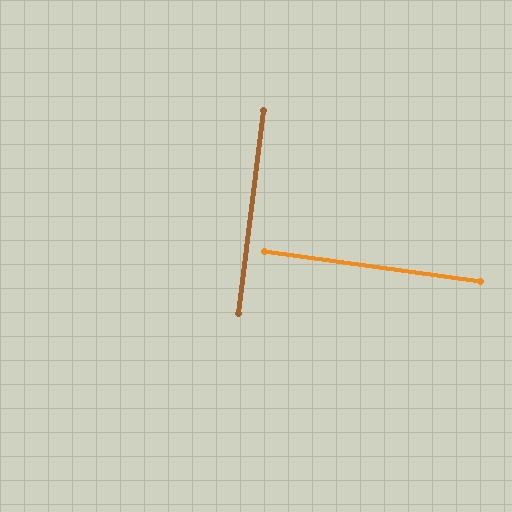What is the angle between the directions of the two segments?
Approximately 89 degrees.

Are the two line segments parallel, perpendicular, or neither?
Perpendicular — they meet at approximately 89°.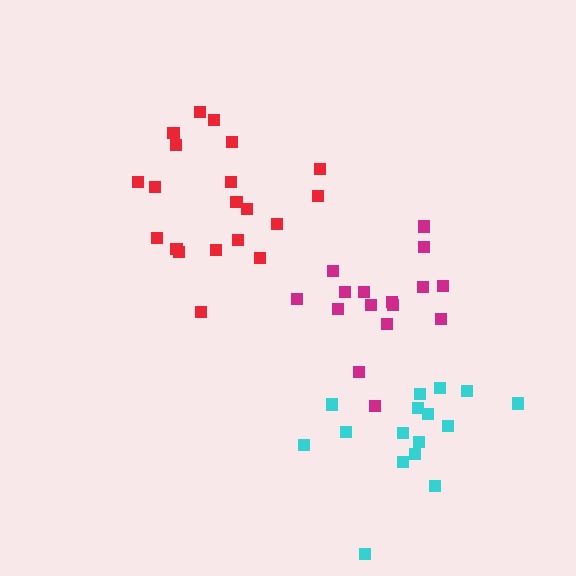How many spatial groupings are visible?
There are 3 spatial groupings.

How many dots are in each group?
Group 1: 20 dots, Group 2: 16 dots, Group 3: 16 dots (52 total).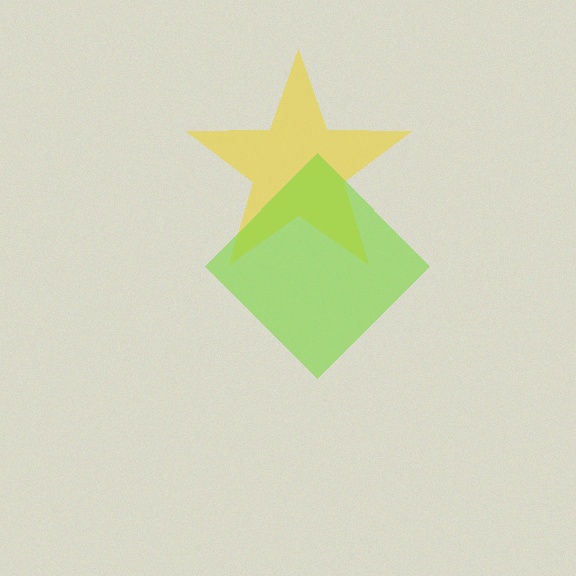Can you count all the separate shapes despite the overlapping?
Yes, there are 2 separate shapes.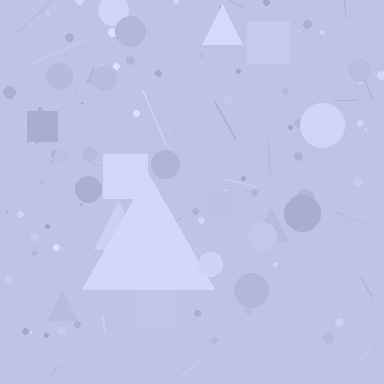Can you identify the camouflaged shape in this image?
The camouflaged shape is a triangle.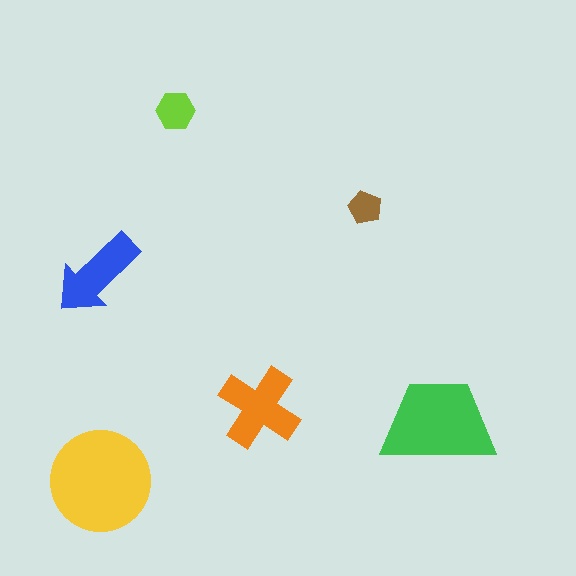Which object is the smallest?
The brown pentagon.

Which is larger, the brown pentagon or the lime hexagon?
The lime hexagon.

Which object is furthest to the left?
The blue arrow is leftmost.